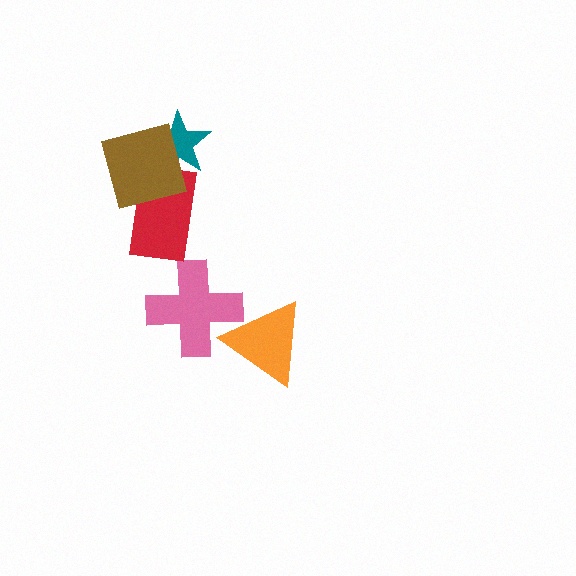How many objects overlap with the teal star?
2 objects overlap with the teal star.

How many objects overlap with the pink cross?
1 object overlaps with the pink cross.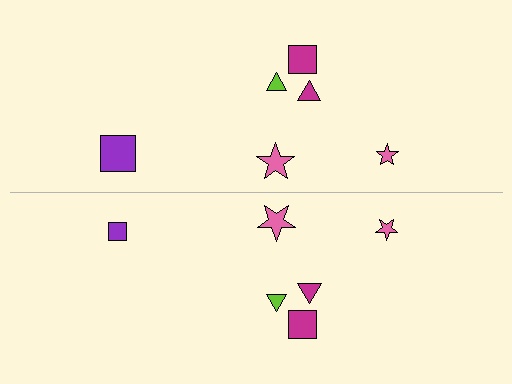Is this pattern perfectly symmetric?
No, the pattern is not perfectly symmetric. The purple square on the bottom side has a different size than its mirror counterpart.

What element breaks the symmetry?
The purple square on the bottom side has a different size than its mirror counterpart.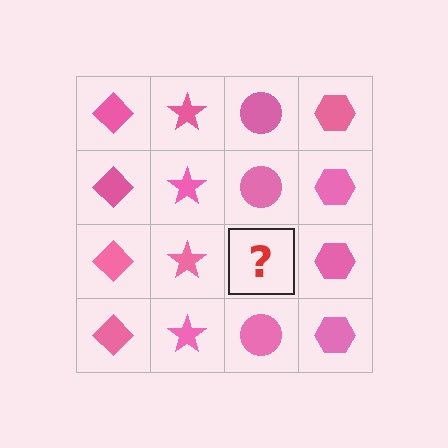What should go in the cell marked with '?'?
The missing cell should contain a pink circle.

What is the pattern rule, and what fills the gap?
The rule is that each column has a consistent shape. The gap should be filled with a pink circle.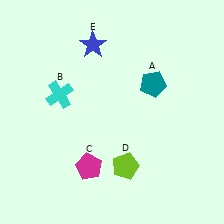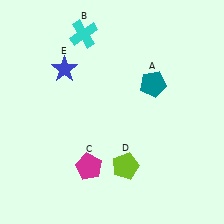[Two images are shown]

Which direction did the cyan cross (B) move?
The cyan cross (B) moved up.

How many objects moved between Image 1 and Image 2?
2 objects moved between the two images.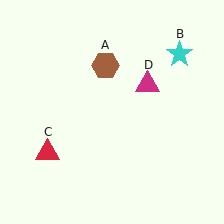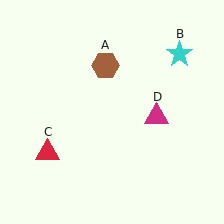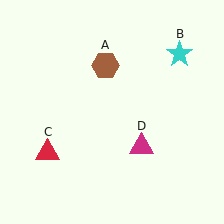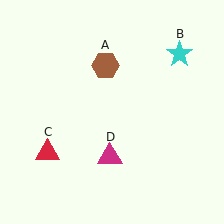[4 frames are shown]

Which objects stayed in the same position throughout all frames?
Brown hexagon (object A) and cyan star (object B) and red triangle (object C) remained stationary.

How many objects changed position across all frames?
1 object changed position: magenta triangle (object D).